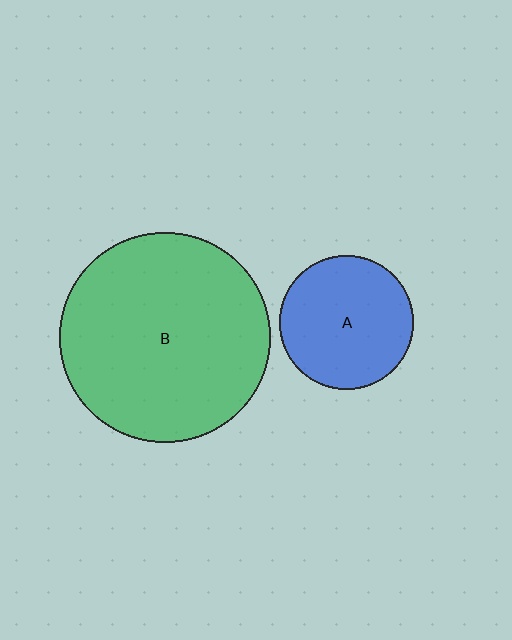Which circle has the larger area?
Circle B (green).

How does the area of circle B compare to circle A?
Approximately 2.5 times.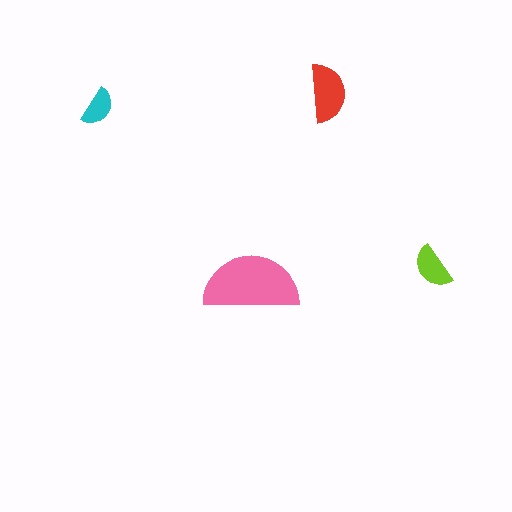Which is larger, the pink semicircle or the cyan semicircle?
The pink one.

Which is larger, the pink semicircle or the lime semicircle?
The pink one.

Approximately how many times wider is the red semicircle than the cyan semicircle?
About 1.5 times wider.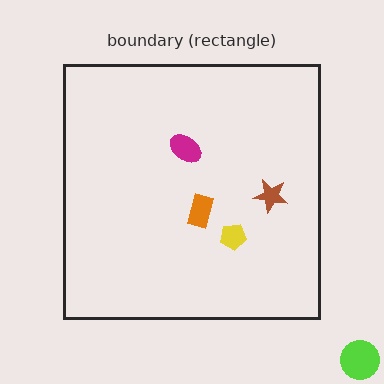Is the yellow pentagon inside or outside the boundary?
Inside.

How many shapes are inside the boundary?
4 inside, 1 outside.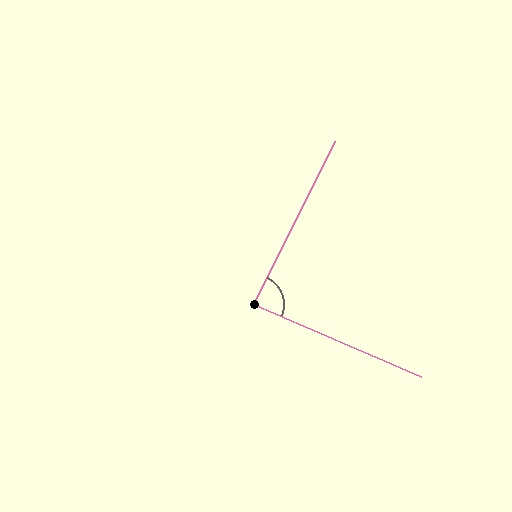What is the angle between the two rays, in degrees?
Approximately 87 degrees.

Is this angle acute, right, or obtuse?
It is approximately a right angle.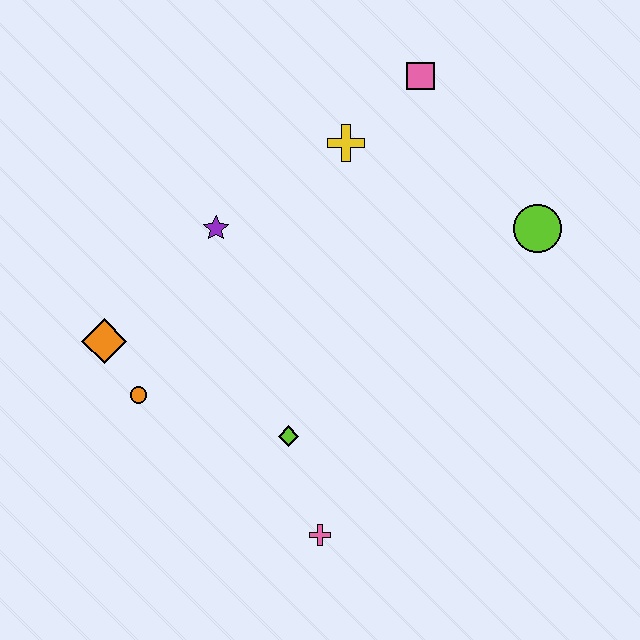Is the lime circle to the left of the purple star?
No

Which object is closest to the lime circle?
The pink square is closest to the lime circle.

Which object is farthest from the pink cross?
The pink square is farthest from the pink cross.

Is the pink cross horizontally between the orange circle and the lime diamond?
No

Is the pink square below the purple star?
No